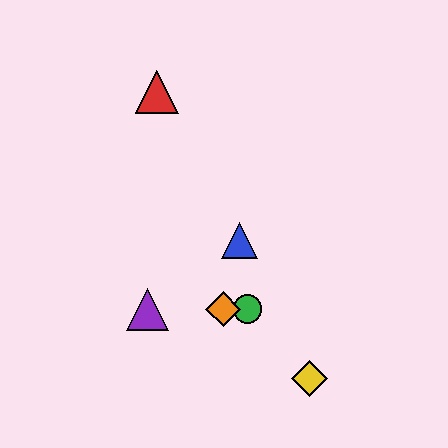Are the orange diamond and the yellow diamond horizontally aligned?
No, the orange diamond is at y≈309 and the yellow diamond is at y≈379.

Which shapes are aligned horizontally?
The green circle, the purple triangle, the orange diamond are aligned horizontally.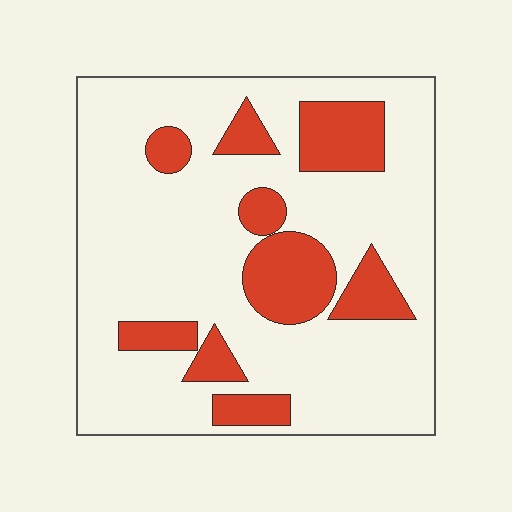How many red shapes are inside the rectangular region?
9.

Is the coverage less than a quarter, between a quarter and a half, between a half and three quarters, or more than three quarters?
Less than a quarter.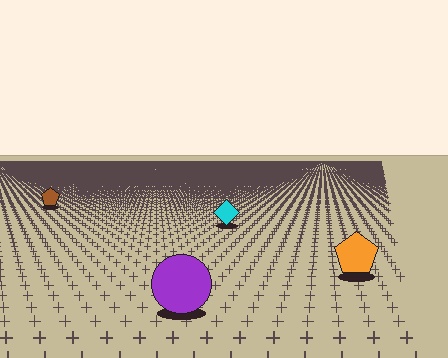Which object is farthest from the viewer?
The brown pentagon is farthest from the viewer. It appears smaller and the ground texture around it is denser.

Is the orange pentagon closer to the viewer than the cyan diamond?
Yes. The orange pentagon is closer — you can tell from the texture gradient: the ground texture is coarser near it.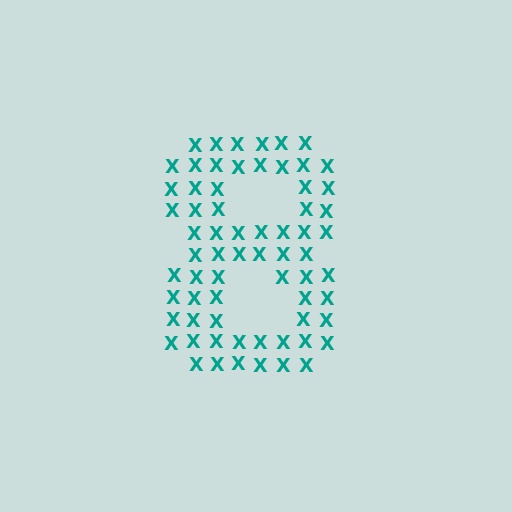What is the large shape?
The large shape is the digit 8.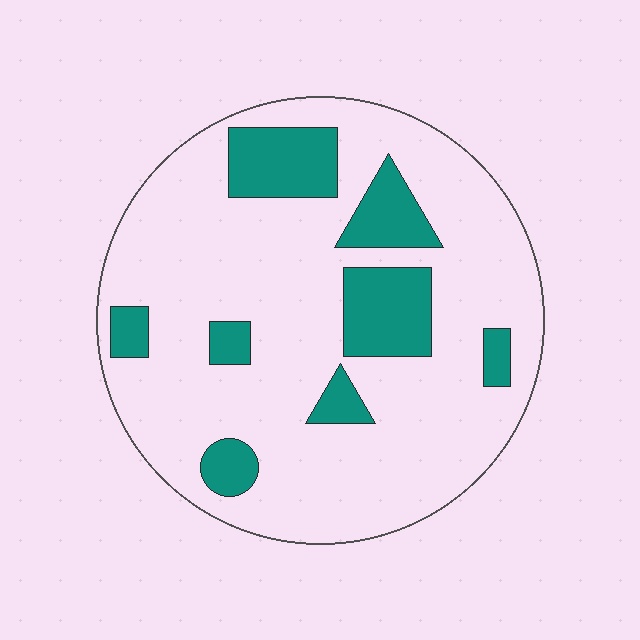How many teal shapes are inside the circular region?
8.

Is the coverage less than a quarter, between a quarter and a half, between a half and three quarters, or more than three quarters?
Less than a quarter.